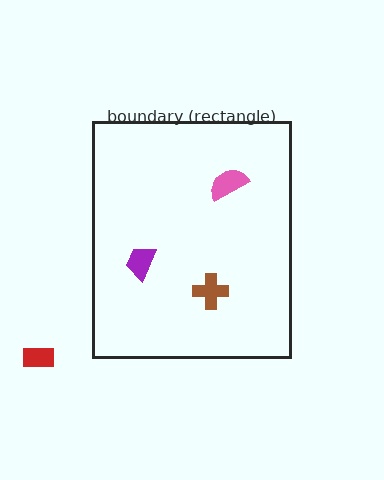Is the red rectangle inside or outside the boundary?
Outside.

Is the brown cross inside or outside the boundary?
Inside.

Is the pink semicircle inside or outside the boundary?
Inside.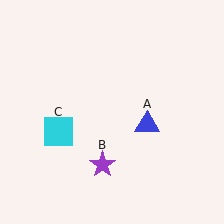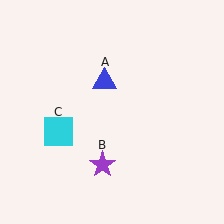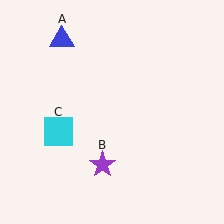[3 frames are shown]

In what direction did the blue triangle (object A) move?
The blue triangle (object A) moved up and to the left.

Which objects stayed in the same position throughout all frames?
Purple star (object B) and cyan square (object C) remained stationary.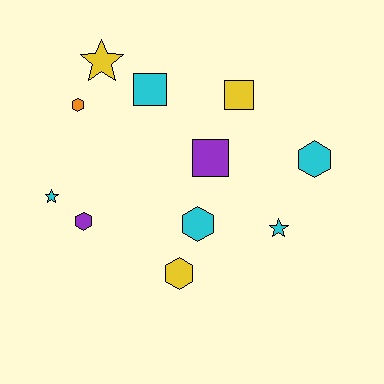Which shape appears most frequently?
Hexagon, with 5 objects.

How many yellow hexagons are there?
There is 1 yellow hexagon.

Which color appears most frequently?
Cyan, with 5 objects.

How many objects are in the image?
There are 11 objects.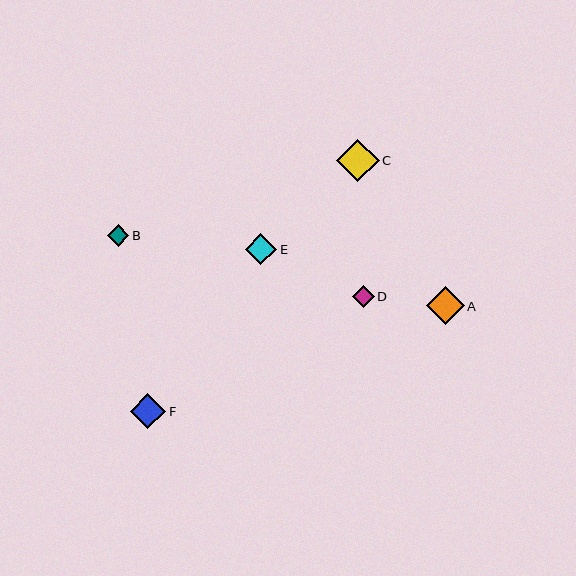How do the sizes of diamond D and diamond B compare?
Diamond D and diamond B are approximately the same size.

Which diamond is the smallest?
Diamond B is the smallest with a size of approximately 22 pixels.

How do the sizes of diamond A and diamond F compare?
Diamond A and diamond F are approximately the same size.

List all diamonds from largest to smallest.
From largest to smallest: C, A, F, E, D, B.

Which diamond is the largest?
Diamond C is the largest with a size of approximately 42 pixels.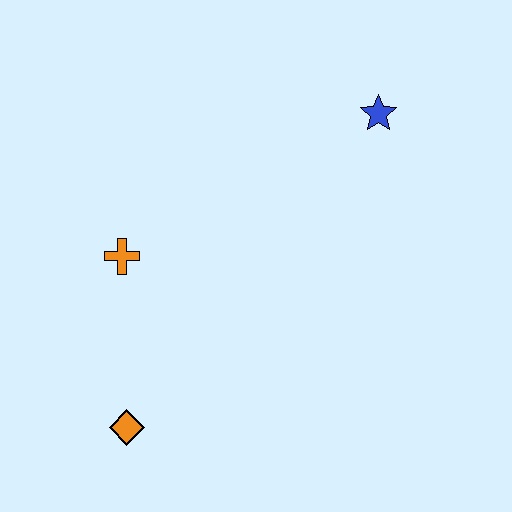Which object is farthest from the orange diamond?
The blue star is farthest from the orange diamond.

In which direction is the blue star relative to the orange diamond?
The blue star is above the orange diamond.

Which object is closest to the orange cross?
The orange diamond is closest to the orange cross.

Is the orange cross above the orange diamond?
Yes